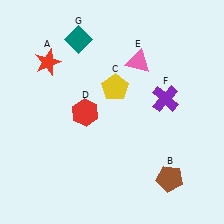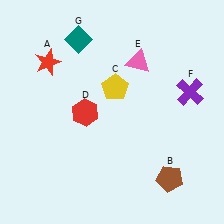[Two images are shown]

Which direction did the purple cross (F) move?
The purple cross (F) moved right.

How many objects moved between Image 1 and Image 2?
1 object moved between the two images.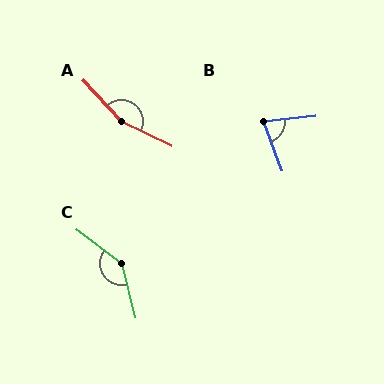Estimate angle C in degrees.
Approximately 140 degrees.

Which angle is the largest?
A, at approximately 159 degrees.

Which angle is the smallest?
B, at approximately 76 degrees.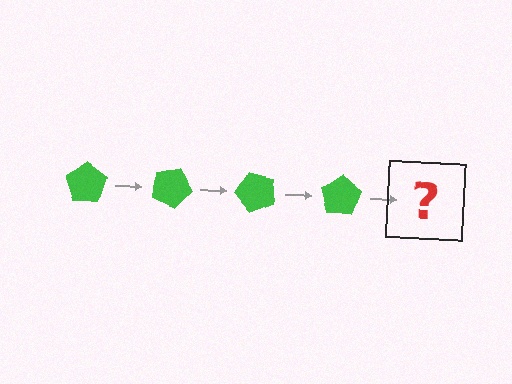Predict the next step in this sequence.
The next step is a green pentagon rotated 100 degrees.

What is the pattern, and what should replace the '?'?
The pattern is that the pentagon rotates 25 degrees each step. The '?' should be a green pentagon rotated 100 degrees.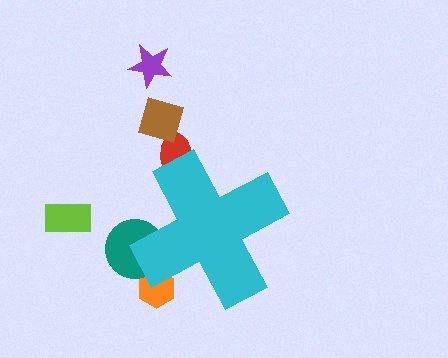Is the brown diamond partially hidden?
No, the brown diamond is fully visible.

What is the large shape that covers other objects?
A cyan cross.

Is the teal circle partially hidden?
Yes, the teal circle is partially hidden behind the cyan cross.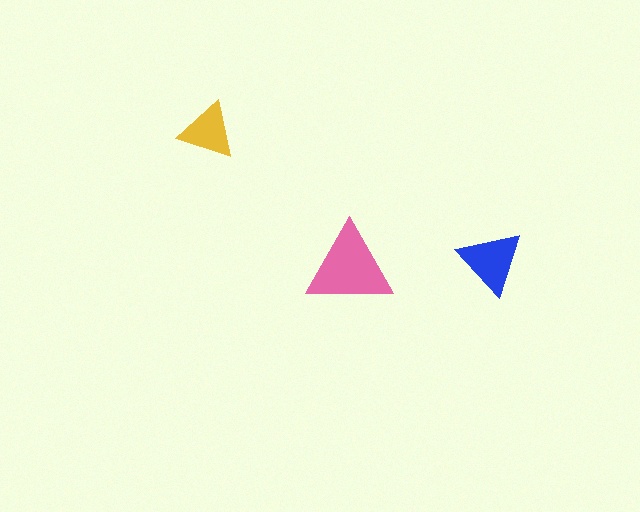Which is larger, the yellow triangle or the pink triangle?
The pink one.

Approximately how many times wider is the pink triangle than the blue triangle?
About 1.5 times wider.